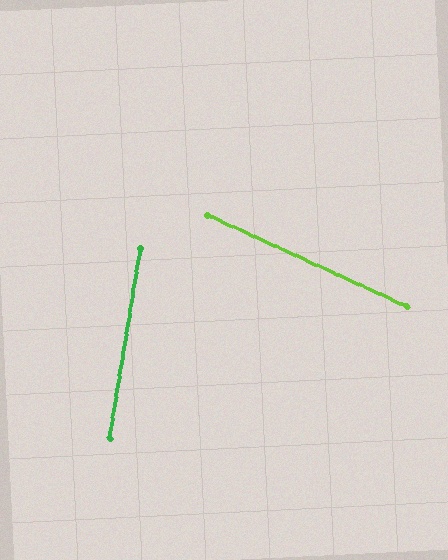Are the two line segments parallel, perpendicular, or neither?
Neither parallel nor perpendicular — they differ by about 75°.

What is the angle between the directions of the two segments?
Approximately 75 degrees.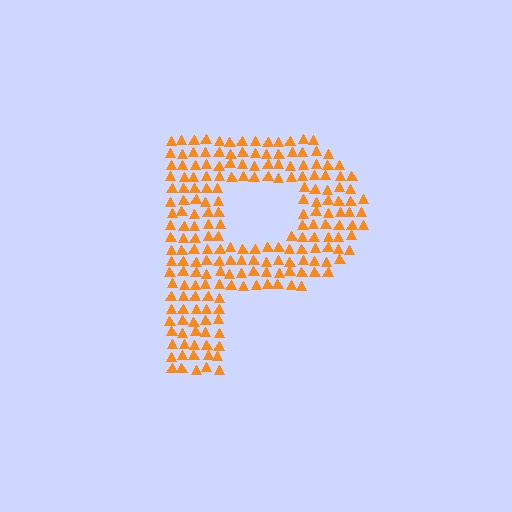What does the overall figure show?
The overall figure shows the letter P.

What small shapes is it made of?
It is made of small triangles.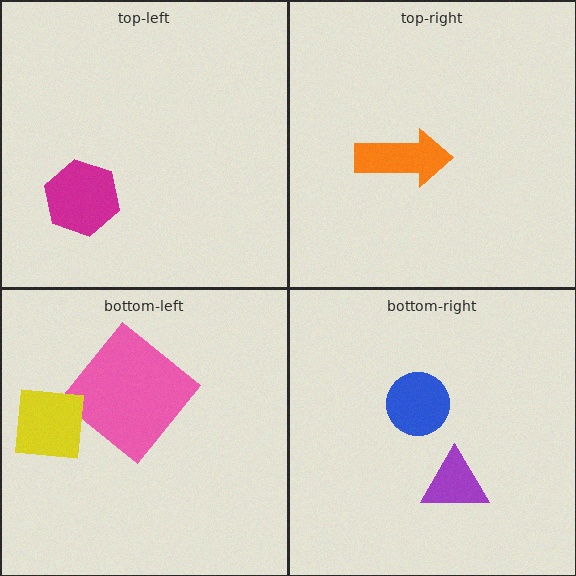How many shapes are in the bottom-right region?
2.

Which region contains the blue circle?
The bottom-right region.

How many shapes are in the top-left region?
1.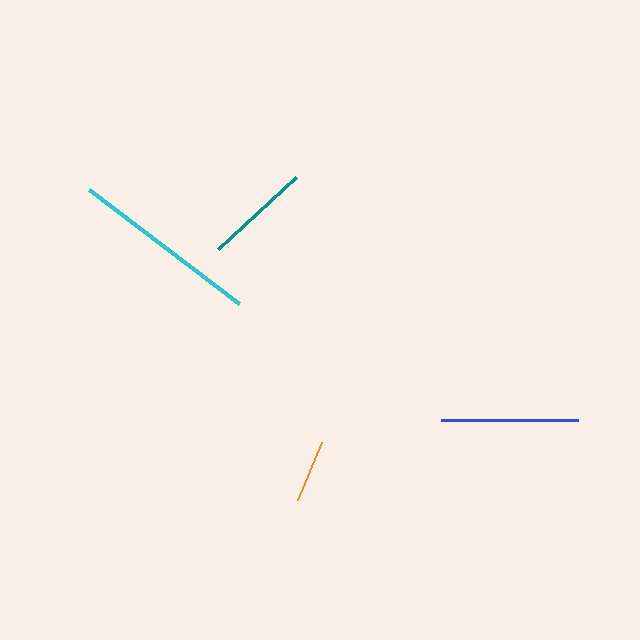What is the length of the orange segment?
The orange segment is approximately 63 pixels long.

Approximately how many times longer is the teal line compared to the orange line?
The teal line is approximately 1.7 times the length of the orange line.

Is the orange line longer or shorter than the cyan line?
The cyan line is longer than the orange line.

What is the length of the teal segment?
The teal segment is approximately 106 pixels long.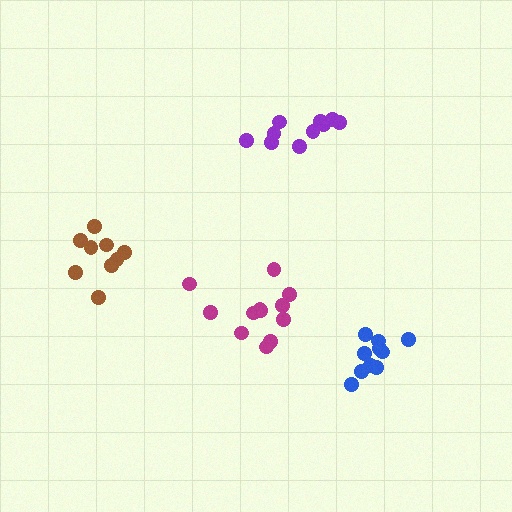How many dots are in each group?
Group 1: 9 dots, Group 2: 10 dots, Group 3: 12 dots, Group 4: 10 dots (41 total).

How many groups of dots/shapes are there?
There are 4 groups.